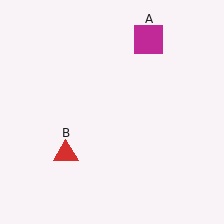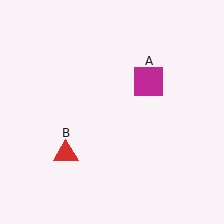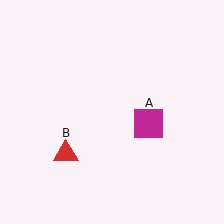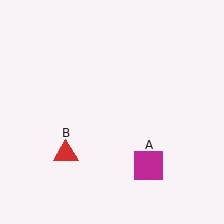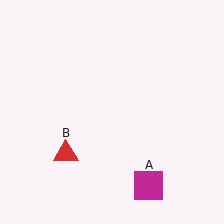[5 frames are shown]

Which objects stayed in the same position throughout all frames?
Red triangle (object B) remained stationary.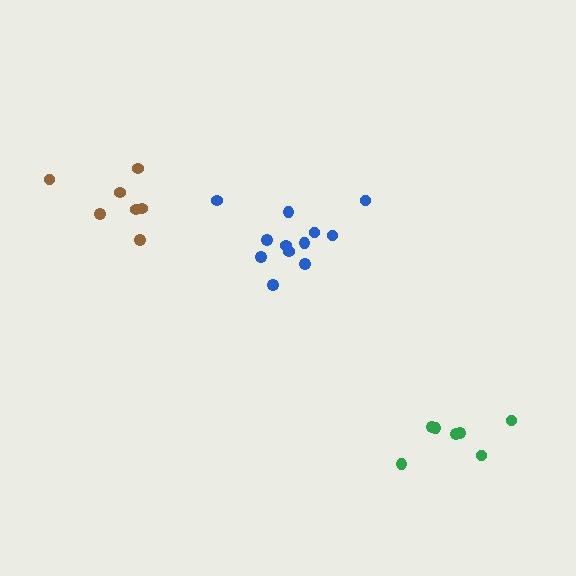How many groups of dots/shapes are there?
There are 3 groups.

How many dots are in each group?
Group 1: 7 dots, Group 2: 12 dots, Group 3: 7 dots (26 total).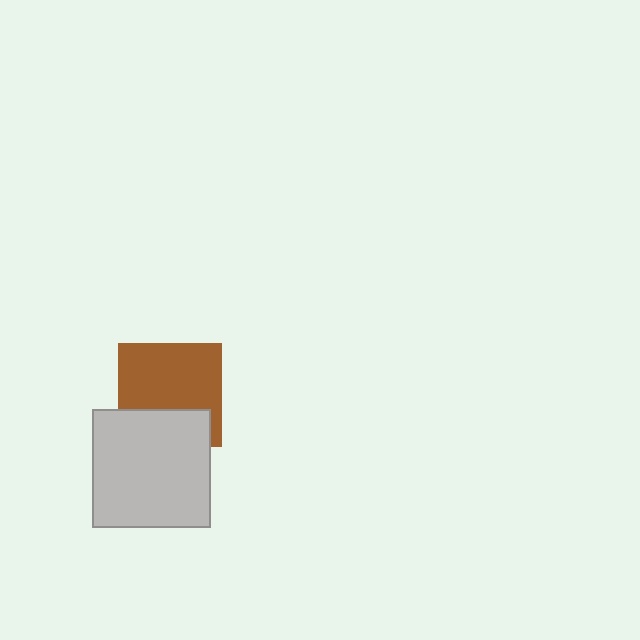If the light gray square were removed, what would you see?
You would see the complete brown square.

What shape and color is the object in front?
The object in front is a light gray square.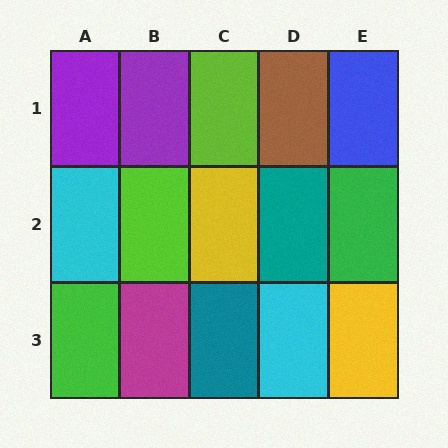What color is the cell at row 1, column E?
Blue.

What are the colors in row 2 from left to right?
Cyan, lime, yellow, teal, green.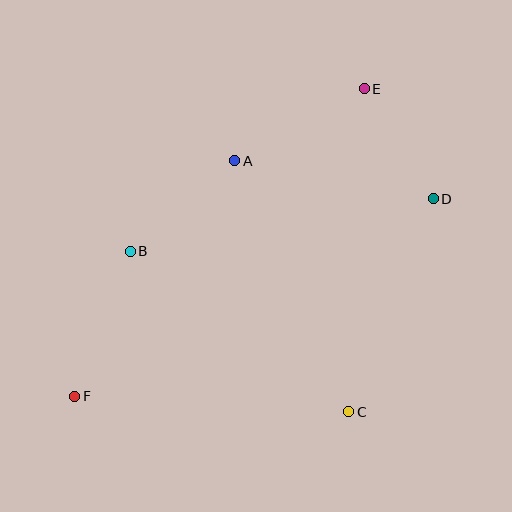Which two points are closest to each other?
Points D and E are closest to each other.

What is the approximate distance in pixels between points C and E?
The distance between C and E is approximately 323 pixels.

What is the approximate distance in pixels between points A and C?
The distance between A and C is approximately 276 pixels.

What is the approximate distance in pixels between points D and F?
The distance between D and F is approximately 409 pixels.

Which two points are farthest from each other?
Points E and F are farthest from each other.